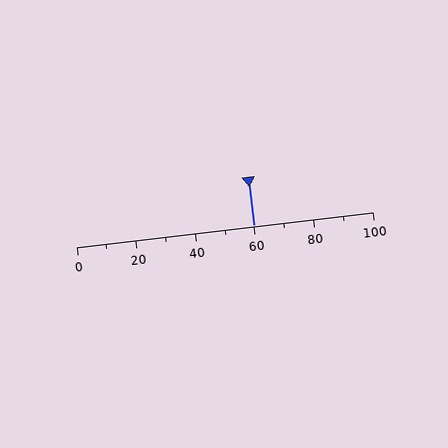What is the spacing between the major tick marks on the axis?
The major ticks are spaced 20 apart.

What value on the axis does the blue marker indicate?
The marker indicates approximately 60.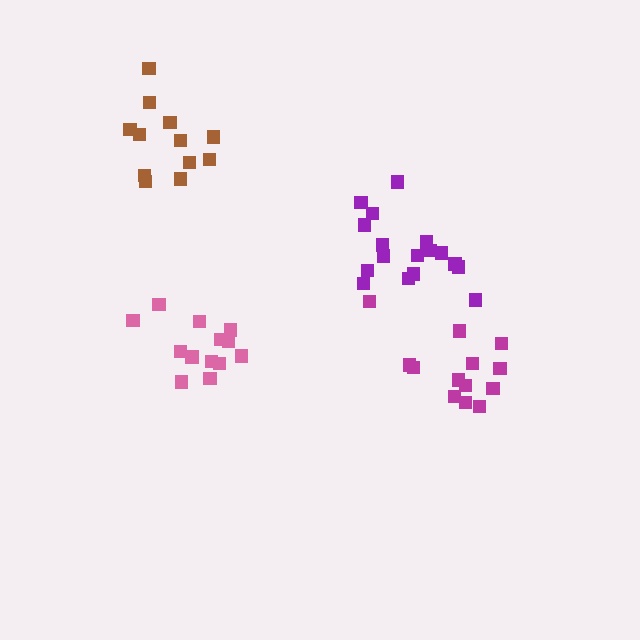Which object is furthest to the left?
The brown cluster is leftmost.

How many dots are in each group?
Group 1: 12 dots, Group 2: 17 dots, Group 3: 13 dots, Group 4: 13 dots (55 total).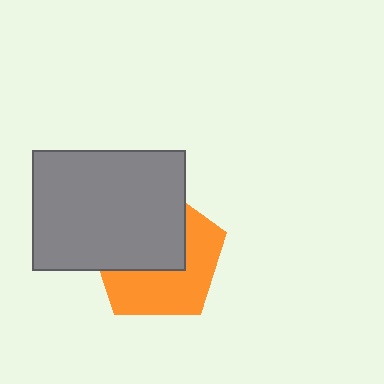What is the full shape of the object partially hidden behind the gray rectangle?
The partially hidden object is an orange pentagon.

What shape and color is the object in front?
The object in front is a gray rectangle.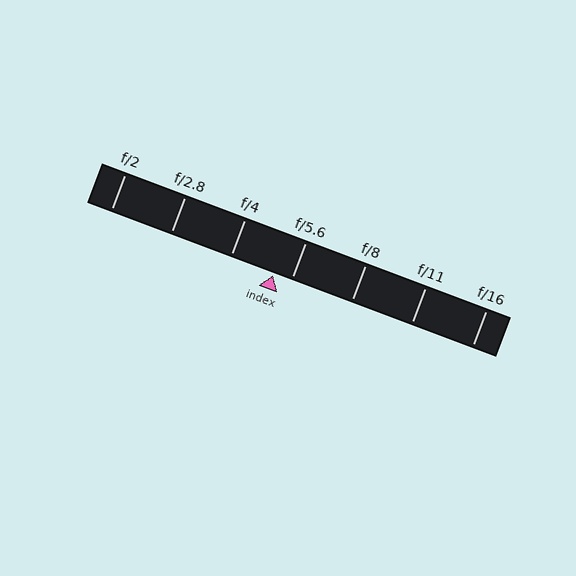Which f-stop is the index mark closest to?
The index mark is closest to f/5.6.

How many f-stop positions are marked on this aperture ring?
There are 7 f-stop positions marked.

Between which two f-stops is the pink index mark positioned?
The index mark is between f/4 and f/5.6.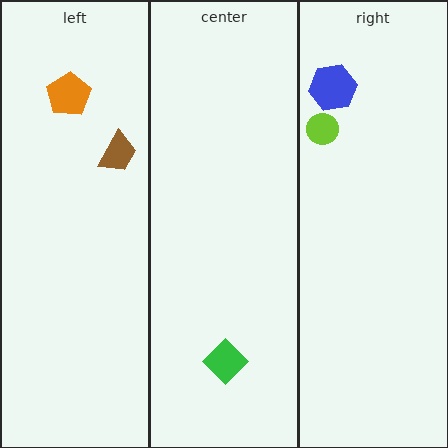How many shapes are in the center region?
1.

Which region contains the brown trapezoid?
The left region.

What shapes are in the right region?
The blue hexagon, the lime circle.